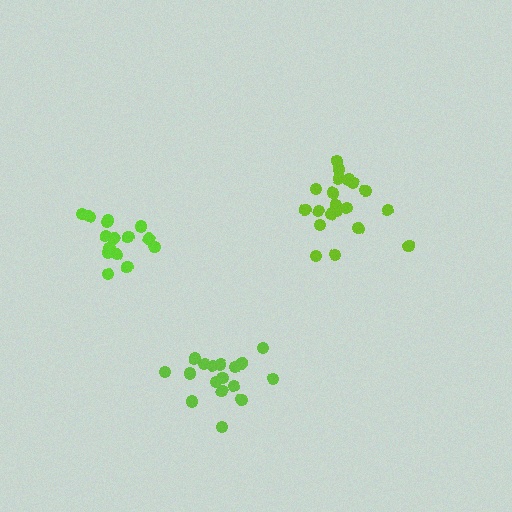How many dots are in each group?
Group 1: 20 dots, Group 2: 15 dots, Group 3: 17 dots (52 total).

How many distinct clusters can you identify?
There are 3 distinct clusters.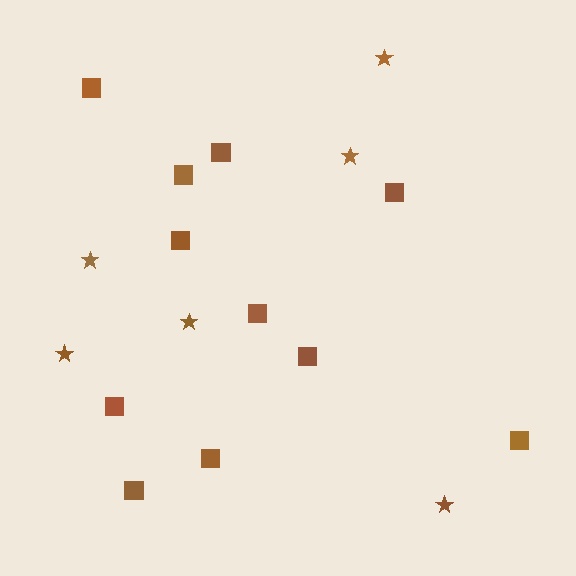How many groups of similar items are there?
There are 2 groups: one group of stars (6) and one group of squares (11).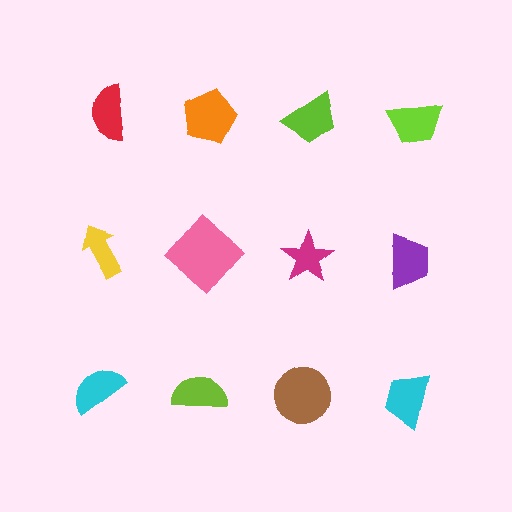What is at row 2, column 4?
A purple trapezoid.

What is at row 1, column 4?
A lime trapezoid.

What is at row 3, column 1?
A cyan semicircle.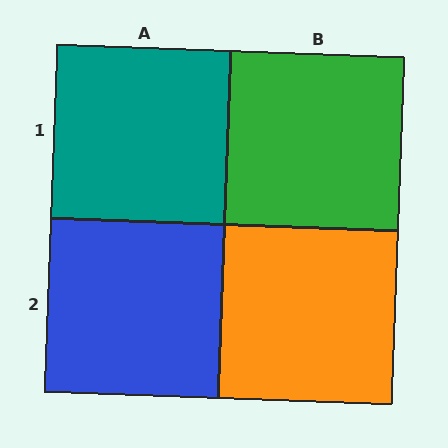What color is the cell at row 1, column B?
Green.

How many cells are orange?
1 cell is orange.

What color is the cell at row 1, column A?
Teal.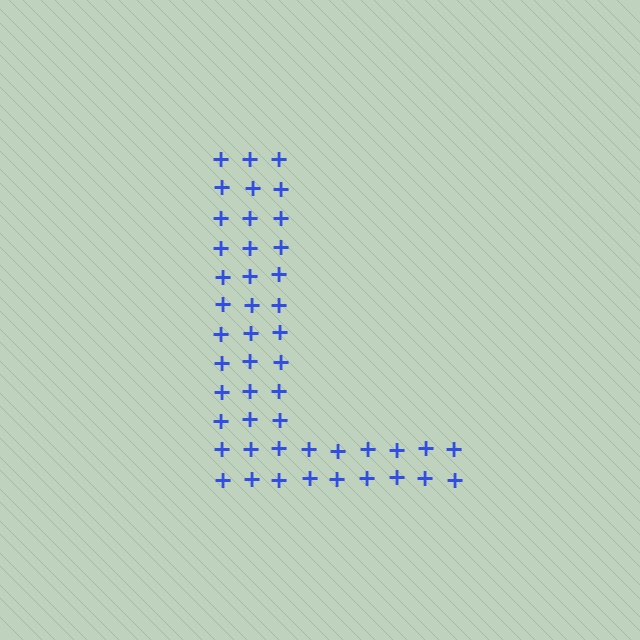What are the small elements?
The small elements are plus signs.